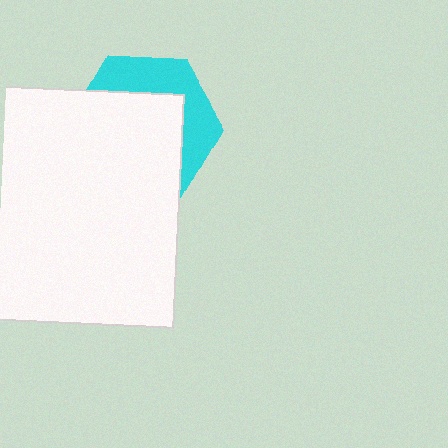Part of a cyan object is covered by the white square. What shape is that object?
It is a hexagon.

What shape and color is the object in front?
The object in front is a white square.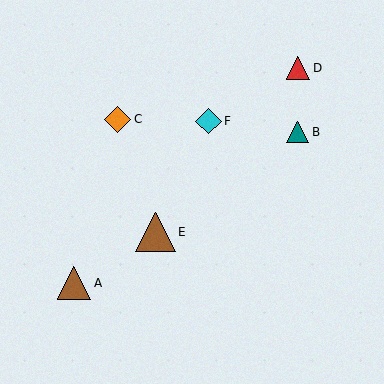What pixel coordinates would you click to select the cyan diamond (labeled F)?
Click at (209, 121) to select the cyan diamond F.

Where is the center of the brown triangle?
The center of the brown triangle is at (155, 232).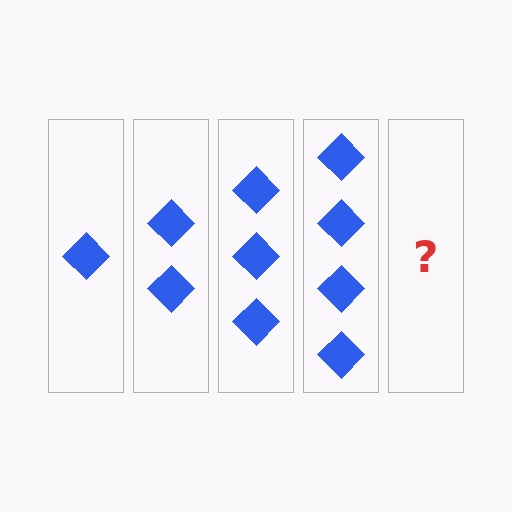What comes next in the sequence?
The next element should be 5 diamonds.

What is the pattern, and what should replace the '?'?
The pattern is that each step adds one more diamond. The '?' should be 5 diamonds.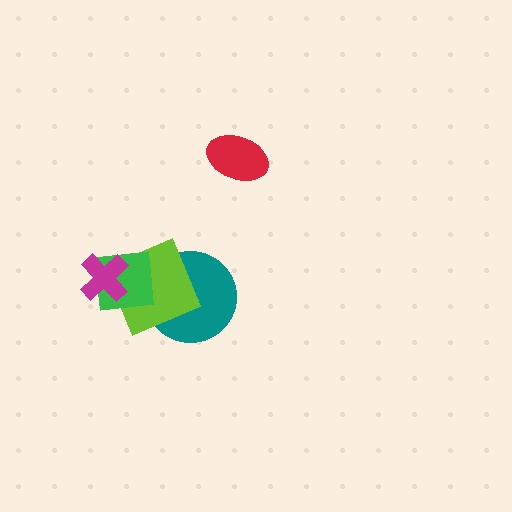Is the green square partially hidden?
Yes, it is partially covered by another shape.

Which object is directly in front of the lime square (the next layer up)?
The green square is directly in front of the lime square.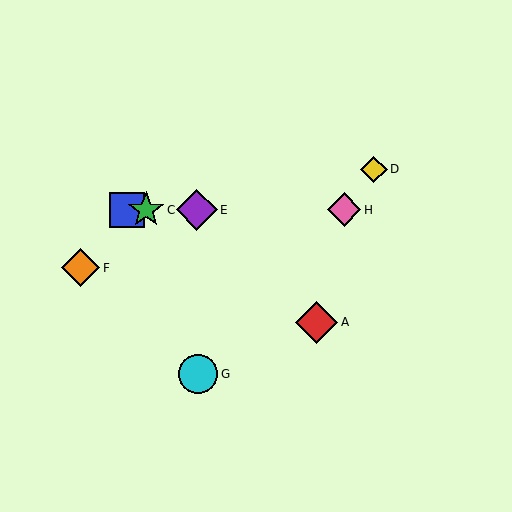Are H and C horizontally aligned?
Yes, both are at y≈210.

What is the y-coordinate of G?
Object G is at y≈374.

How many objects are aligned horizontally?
4 objects (B, C, E, H) are aligned horizontally.